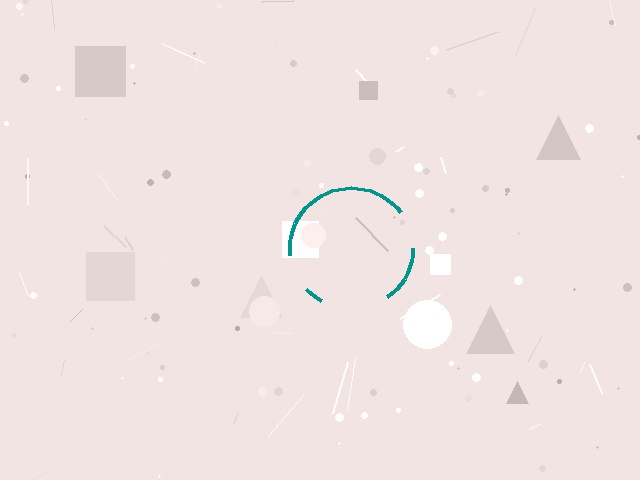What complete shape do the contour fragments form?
The contour fragments form a circle.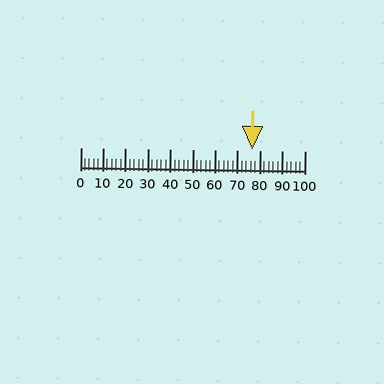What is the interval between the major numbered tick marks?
The major tick marks are spaced 10 units apart.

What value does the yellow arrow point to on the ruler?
The yellow arrow points to approximately 77.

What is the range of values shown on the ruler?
The ruler shows values from 0 to 100.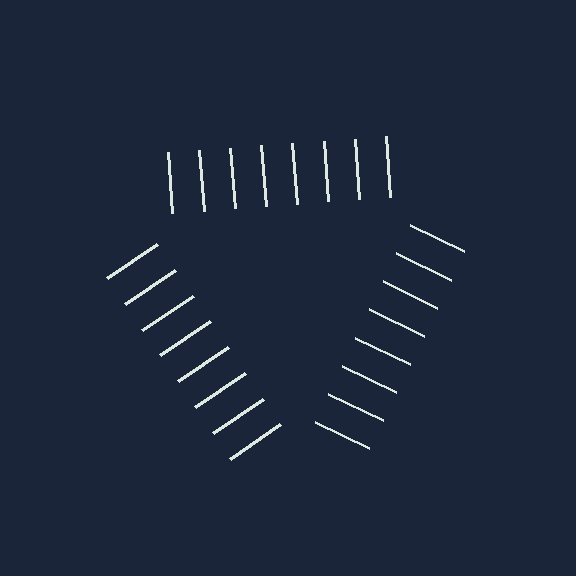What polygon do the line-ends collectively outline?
An illusory triangle — the line segments terminate on its edges but no continuous stroke is drawn.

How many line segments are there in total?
24 — 8 along each of the 3 edges.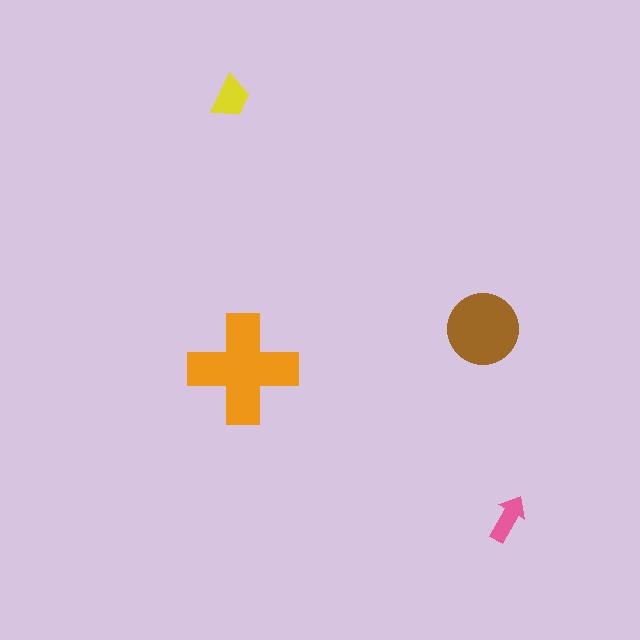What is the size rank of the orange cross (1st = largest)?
1st.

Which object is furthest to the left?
The yellow trapezoid is leftmost.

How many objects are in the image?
There are 4 objects in the image.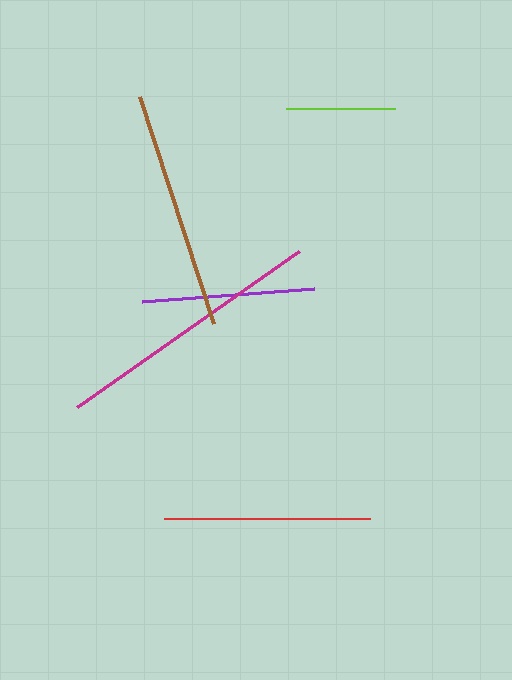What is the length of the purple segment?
The purple segment is approximately 172 pixels long.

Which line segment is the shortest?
The lime line is the shortest at approximately 109 pixels.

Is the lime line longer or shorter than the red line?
The red line is longer than the lime line.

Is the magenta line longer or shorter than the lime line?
The magenta line is longer than the lime line.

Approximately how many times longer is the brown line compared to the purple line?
The brown line is approximately 1.4 times the length of the purple line.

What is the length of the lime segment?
The lime segment is approximately 109 pixels long.